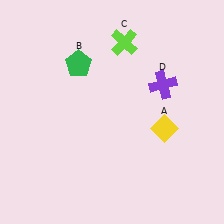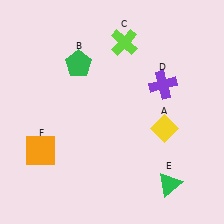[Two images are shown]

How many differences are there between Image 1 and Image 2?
There are 2 differences between the two images.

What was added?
A green triangle (E), an orange square (F) were added in Image 2.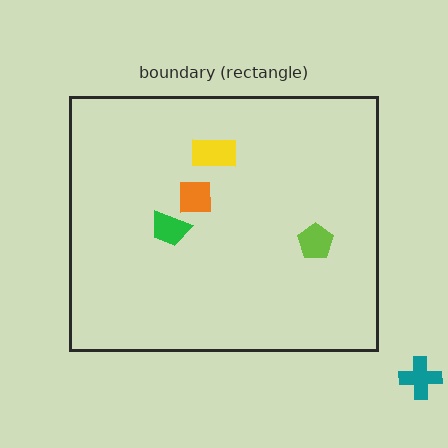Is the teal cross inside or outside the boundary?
Outside.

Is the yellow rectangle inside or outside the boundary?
Inside.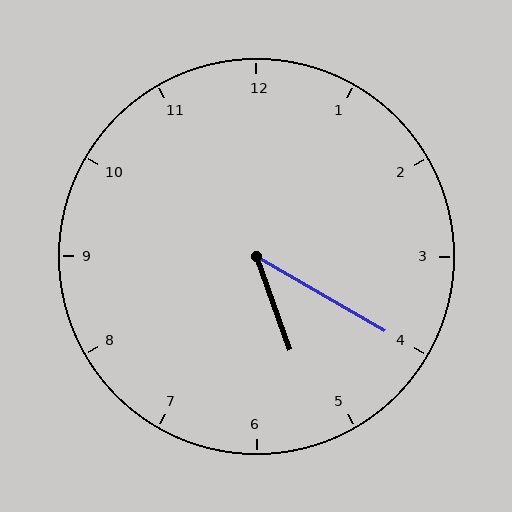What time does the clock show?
5:20.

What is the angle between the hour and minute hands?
Approximately 40 degrees.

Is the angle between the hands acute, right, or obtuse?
It is acute.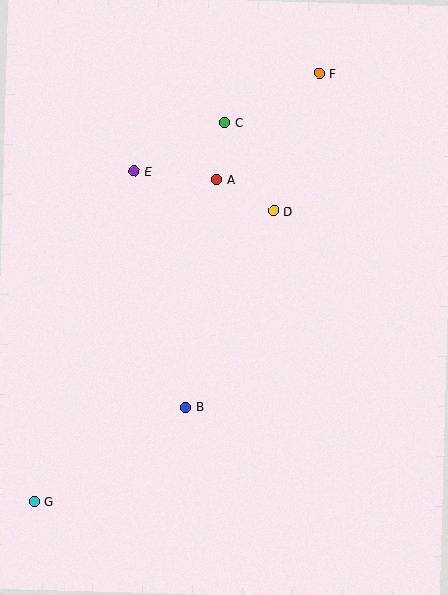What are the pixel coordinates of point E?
Point E is at (134, 171).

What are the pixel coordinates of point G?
Point G is at (34, 502).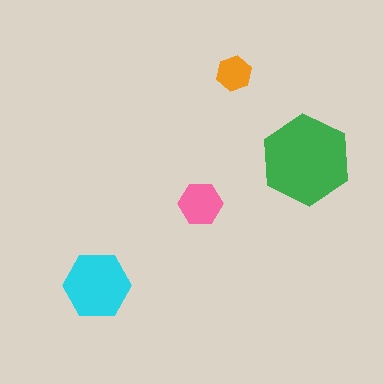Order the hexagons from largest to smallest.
the green one, the cyan one, the pink one, the orange one.